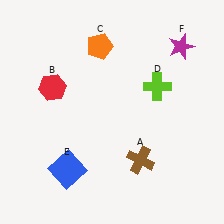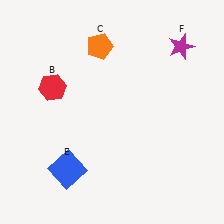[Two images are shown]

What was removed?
The brown cross (A), the lime cross (D) were removed in Image 2.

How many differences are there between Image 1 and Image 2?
There are 2 differences between the two images.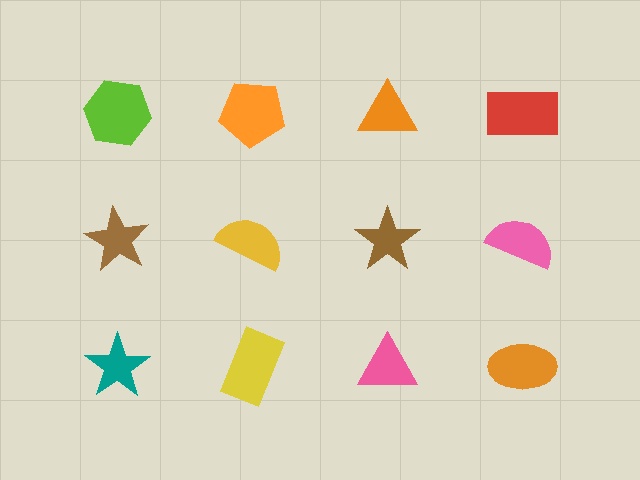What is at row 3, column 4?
An orange ellipse.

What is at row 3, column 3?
A pink triangle.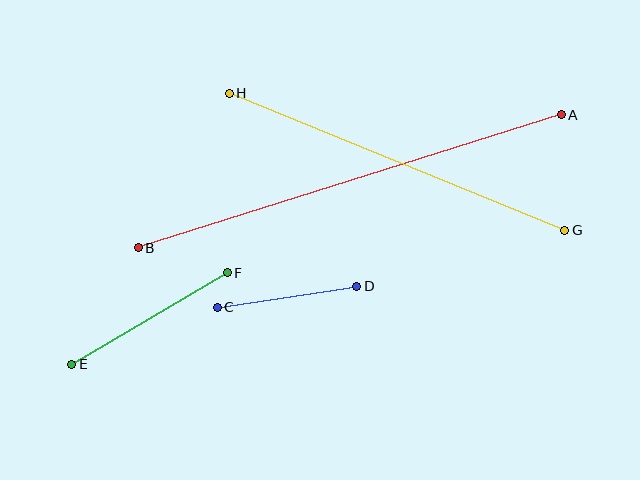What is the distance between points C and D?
The distance is approximately 141 pixels.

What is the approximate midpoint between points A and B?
The midpoint is at approximately (350, 181) pixels.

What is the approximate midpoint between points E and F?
The midpoint is at approximately (149, 319) pixels.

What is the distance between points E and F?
The distance is approximately 181 pixels.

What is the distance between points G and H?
The distance is approximately 362 pixels.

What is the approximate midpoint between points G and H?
The midpoint is at approximately (397, 162) pixels.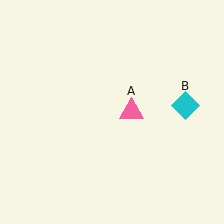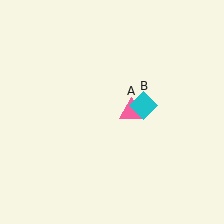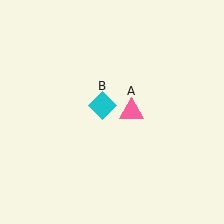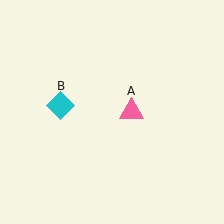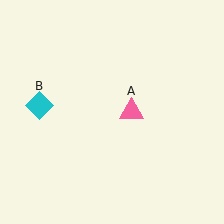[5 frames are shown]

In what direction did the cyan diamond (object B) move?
The cyan diamond (object B) moved left.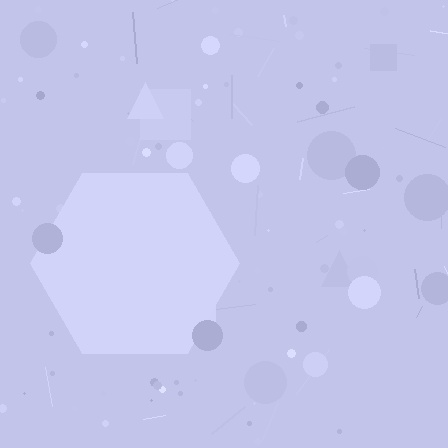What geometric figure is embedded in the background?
A hexagon is embedded in the background.